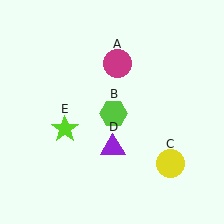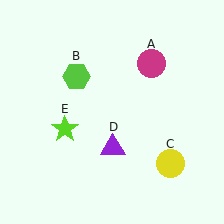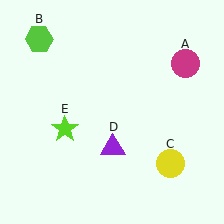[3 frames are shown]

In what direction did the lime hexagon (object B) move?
The lime hexagon (object B) moved up and to the left.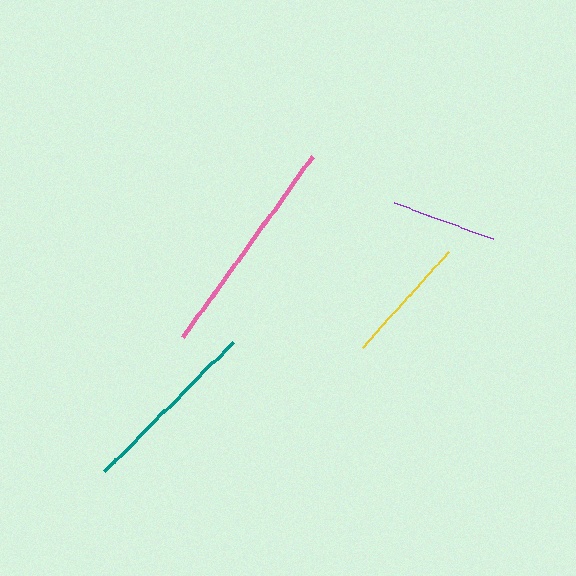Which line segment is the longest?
The pink line is the longest at approximately 223 pixels.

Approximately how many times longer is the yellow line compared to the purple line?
The yellow line is approximately 1.2 times the length of the purple line.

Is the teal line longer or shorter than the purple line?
The teal line is longer than the purple line.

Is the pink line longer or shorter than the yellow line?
The pink line is longer than the yellow line.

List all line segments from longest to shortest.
From longest to shortest: pink, teal, yellow, purple.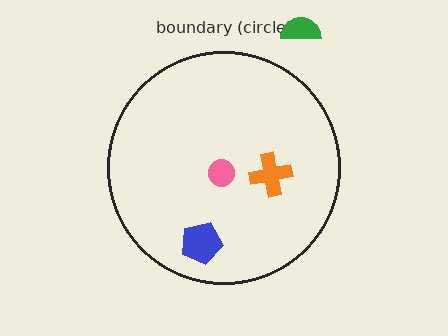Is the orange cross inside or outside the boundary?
Inside.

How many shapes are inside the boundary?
3 inside, 1 outside.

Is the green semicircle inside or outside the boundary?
Outside.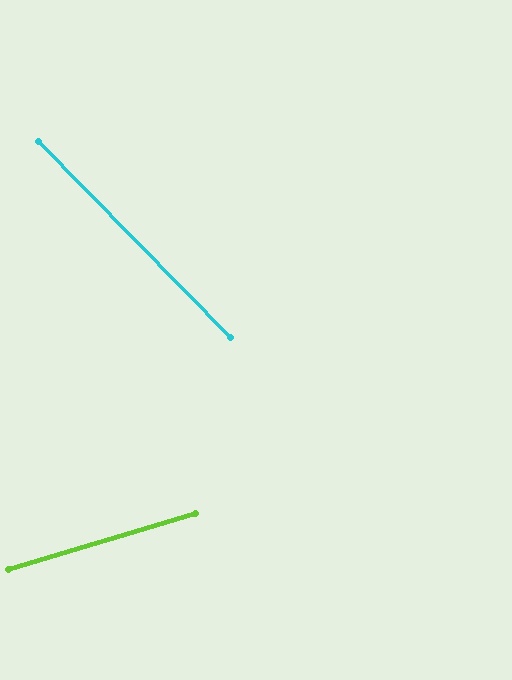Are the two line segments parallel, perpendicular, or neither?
Neither parallel nor perpendicular — they differ by about 62°.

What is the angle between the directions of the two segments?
Approximately 62 degrees.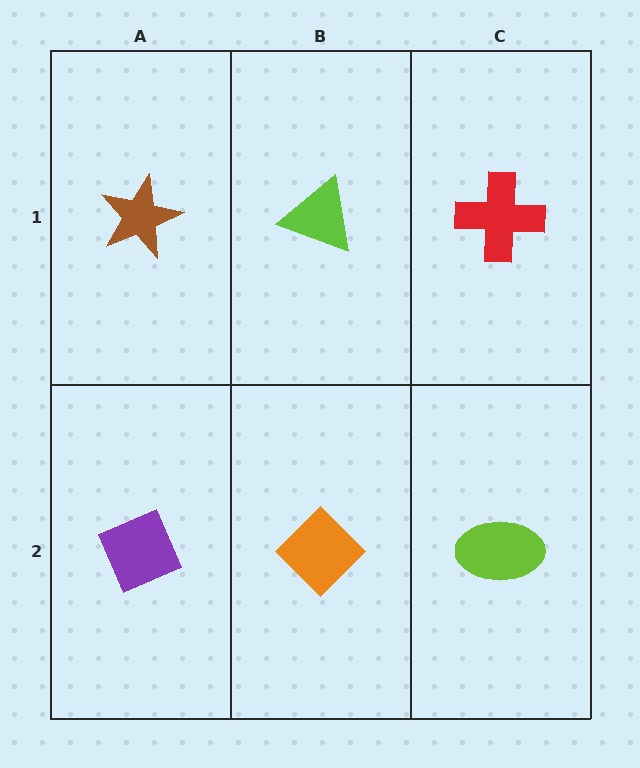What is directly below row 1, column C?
A lime ellipse.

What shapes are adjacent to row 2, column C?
A red cross (row 1, column C), an orange diamond (row 2, column B).